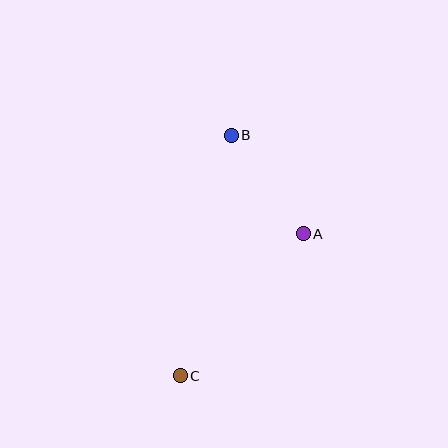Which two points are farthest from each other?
Points B and C are farthest from each other.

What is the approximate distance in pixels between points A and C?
The distance between A and C is approximately 188 pixels.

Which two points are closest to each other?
Points A and B are closest to each other.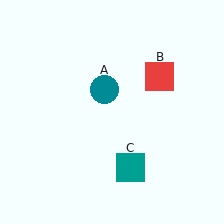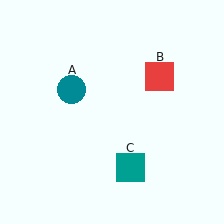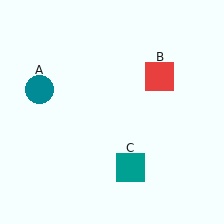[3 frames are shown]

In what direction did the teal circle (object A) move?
The teal circle (object A) moved left.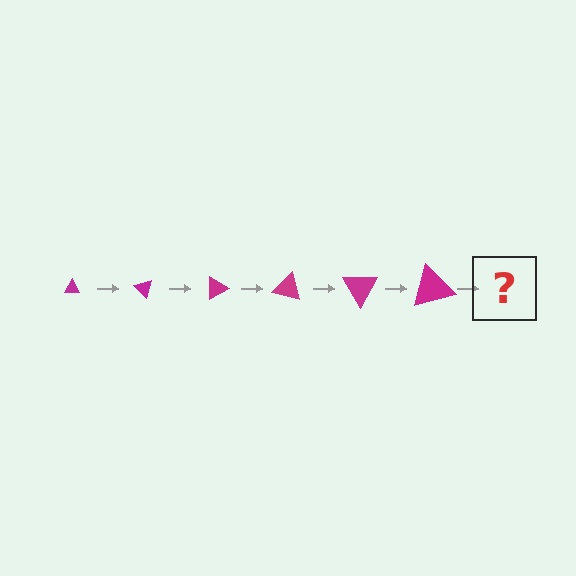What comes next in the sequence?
The next element should be a triangle, larger than the previous one and rotated 270 degrees from the start.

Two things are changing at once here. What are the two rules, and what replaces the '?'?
The two rules are that the triangle grows larger each step and it rotates 45 degrees each step. The '?' should be a triangle, larger than the previous one and rotated 270 degrees from the start.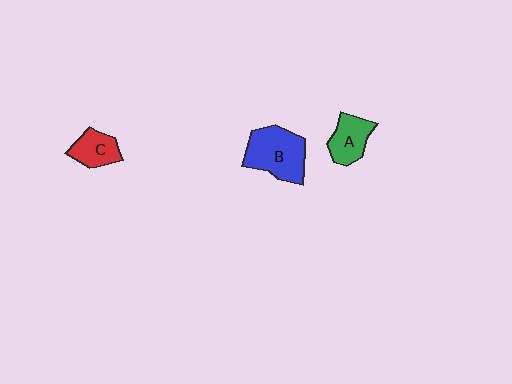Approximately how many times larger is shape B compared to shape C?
Approximately 1.8 times.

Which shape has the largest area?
Shape B (blue).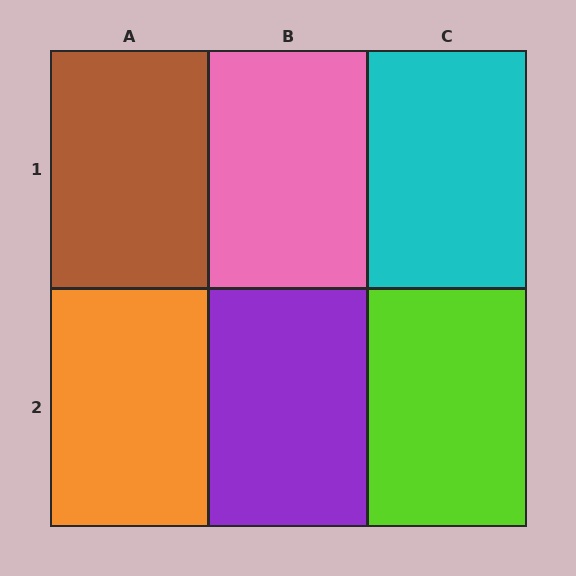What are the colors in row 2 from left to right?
Orange, purple, lime.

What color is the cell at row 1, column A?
Brown.